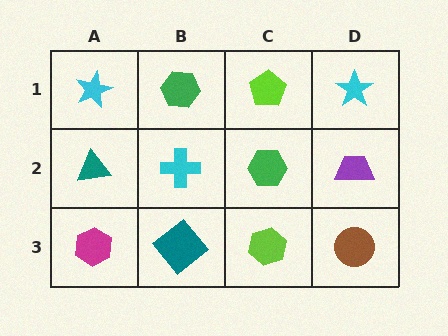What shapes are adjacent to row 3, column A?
A teal triangle (row 2, column A), a teal diamond (row 3, column B).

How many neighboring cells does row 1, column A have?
2.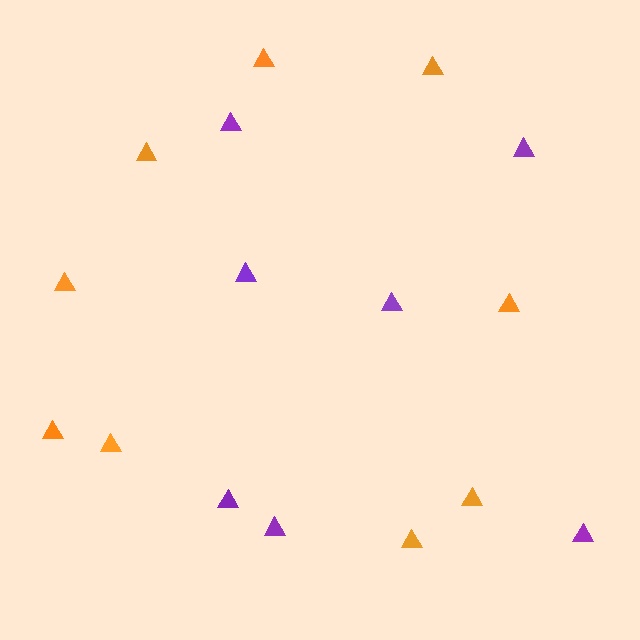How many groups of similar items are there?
There are 2 groups: one group of orange triangles (9) and one group of purple triangles (7).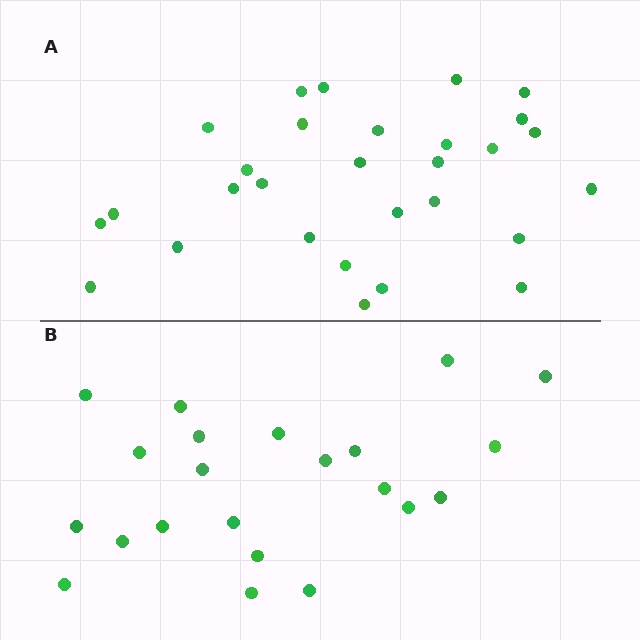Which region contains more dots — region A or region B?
Region A (the top region) has more dots.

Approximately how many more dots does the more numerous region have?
Region A has roughly 8 or so more dots than region B.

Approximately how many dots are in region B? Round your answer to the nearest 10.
About 20 dots. (The exact count is 22, which rounds to 20.)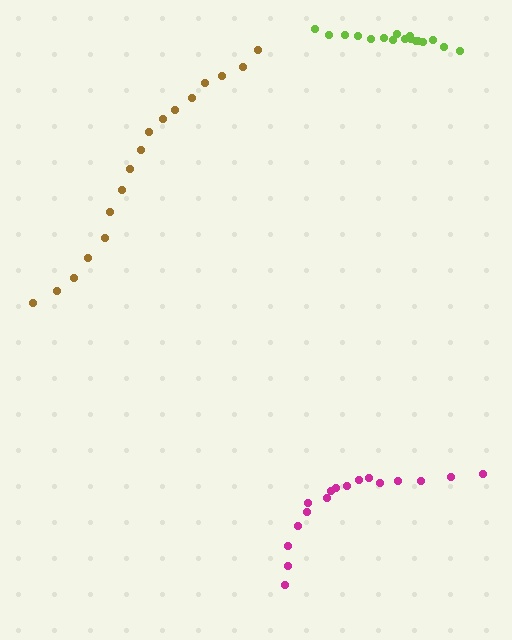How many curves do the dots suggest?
There are 3 distinct paths.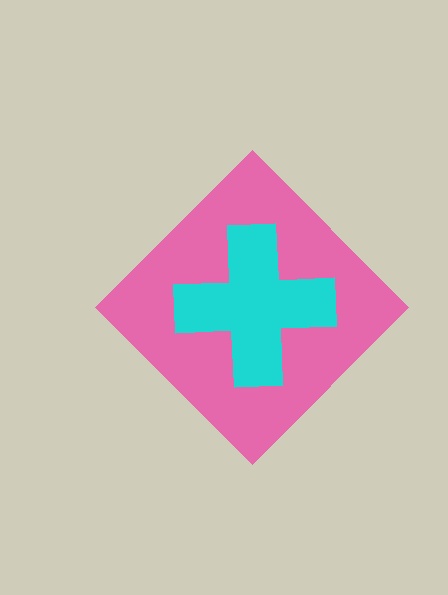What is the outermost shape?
The pink diamond.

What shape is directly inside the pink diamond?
The cyan cross.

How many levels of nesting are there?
2.